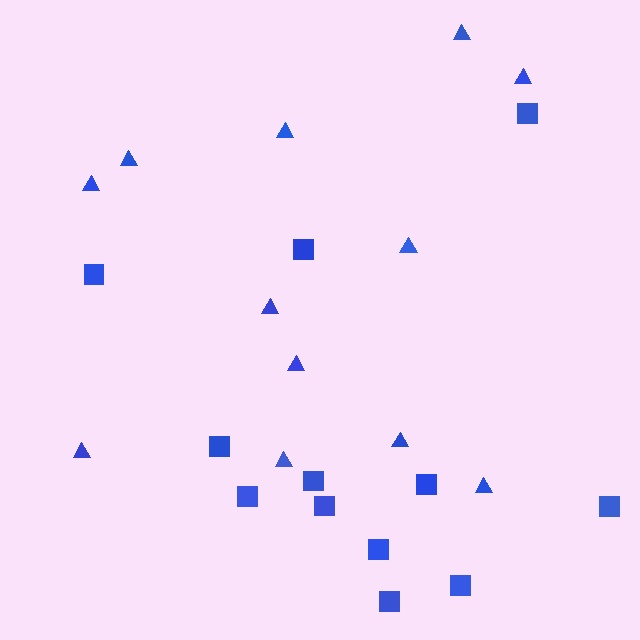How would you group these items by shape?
There are 2 groups: one group of triangles (12) and one group of squares (12).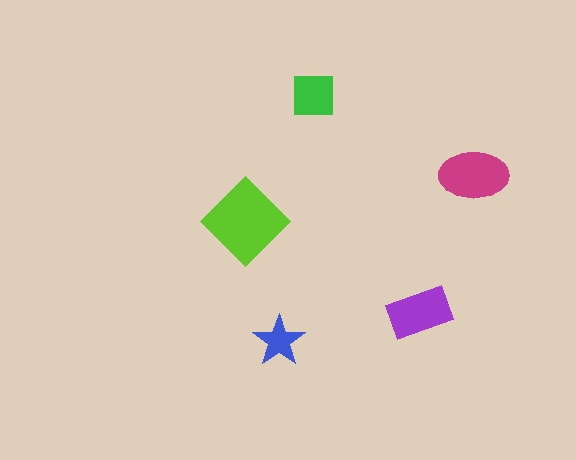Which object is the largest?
The lime diamond.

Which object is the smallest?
The blue star.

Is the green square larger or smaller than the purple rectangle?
Smaller.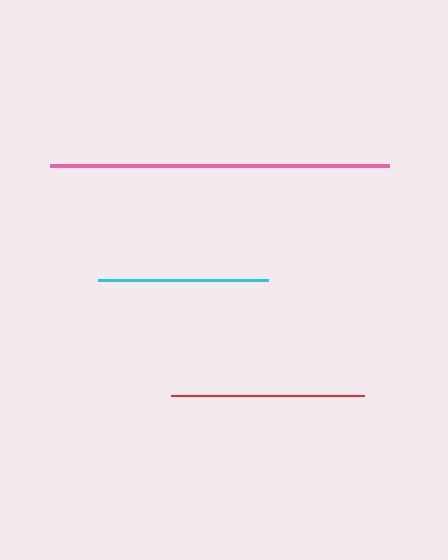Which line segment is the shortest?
The cyan line is the shortest at approximately 170 pixels.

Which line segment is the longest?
The pink line is the longest at approximately 340 pixels.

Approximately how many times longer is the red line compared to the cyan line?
The red line is approximately 1.1 times the length of the cyan line.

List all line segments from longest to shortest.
From longest to shortest: pink, red, cyan.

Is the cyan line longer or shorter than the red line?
The red line is longer than the cyan line.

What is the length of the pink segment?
The pink segment is approximately 340 pixels long.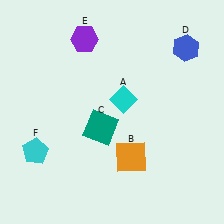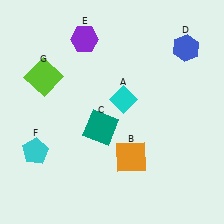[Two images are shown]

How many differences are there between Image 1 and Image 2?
There is 1 difference between the two images.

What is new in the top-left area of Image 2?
A lime square (G) was added in the top-left area of Image 2.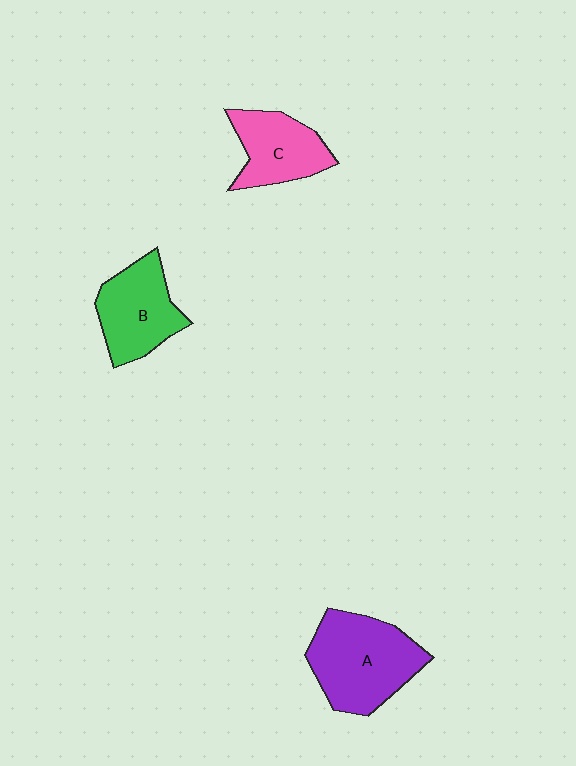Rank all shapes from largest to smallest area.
From largest to smallest: A (purple), B (green), C (pink).